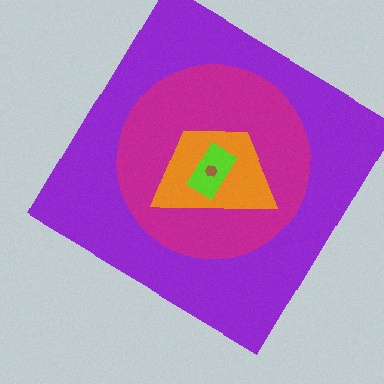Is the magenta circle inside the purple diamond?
Yes.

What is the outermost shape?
The purple diamond.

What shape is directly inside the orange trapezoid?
The lime rectangle.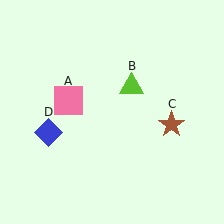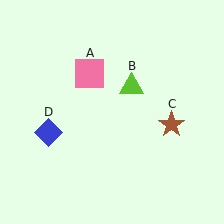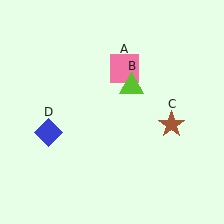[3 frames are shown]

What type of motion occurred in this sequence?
The pink square (object A) rotated clockwise around the center of the scene.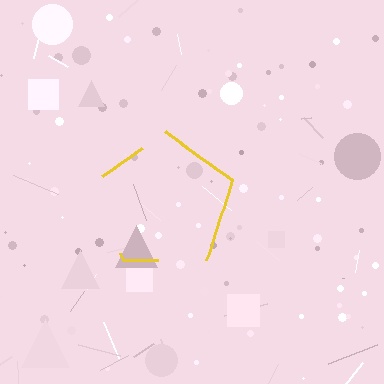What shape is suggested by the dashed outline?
The dashed outline suggests a pentagon.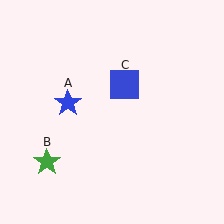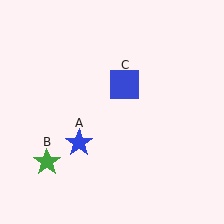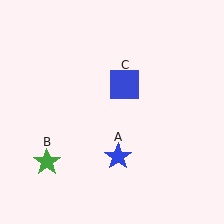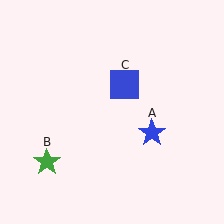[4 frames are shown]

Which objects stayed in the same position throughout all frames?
Green star (object B) and blue square (object C) remained stationary.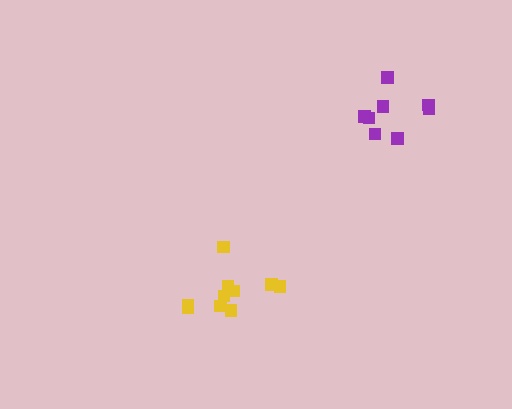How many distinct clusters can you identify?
There are 2 distinct clusters.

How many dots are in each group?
Group 1: 10 dots, Group 2: 8 dots (18 total).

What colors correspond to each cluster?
The clusters are colored: yellow, purple.